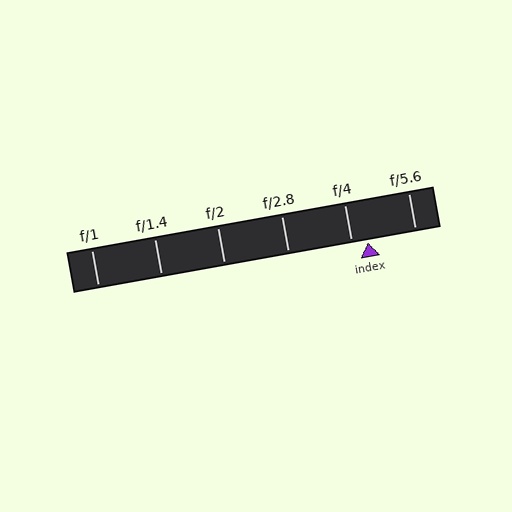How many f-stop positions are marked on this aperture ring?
There are 6 f-stop positions marked.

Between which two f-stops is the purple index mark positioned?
The index mark is between f/4 and f/5.6.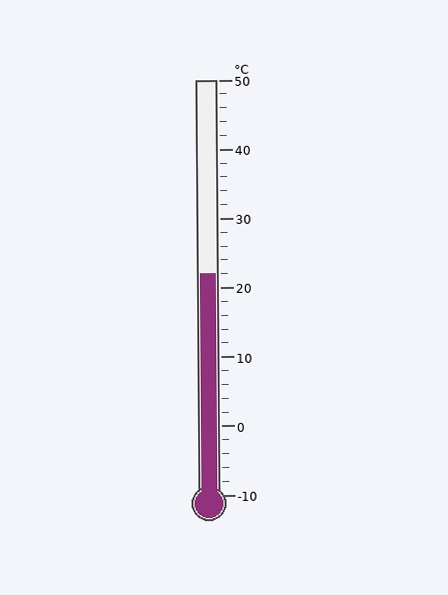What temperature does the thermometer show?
The thermometer shows approximately 22°C.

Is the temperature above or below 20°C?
The temperature is above 20°C.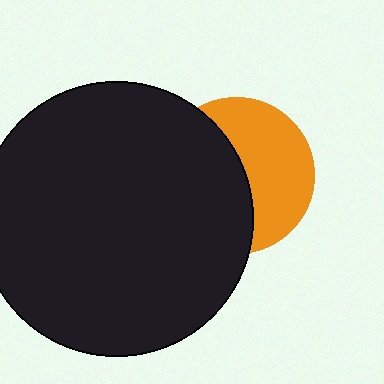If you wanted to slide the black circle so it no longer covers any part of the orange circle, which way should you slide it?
Slide it left — that is the most direct way to separate the two shapes.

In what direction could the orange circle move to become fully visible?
The orange circle could move right. That would shift it out from behind the black circle entirely.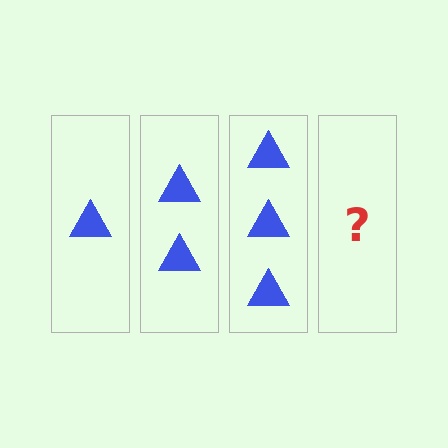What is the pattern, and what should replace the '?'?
The pattern is that each step adds one more triangle. The '?' should be 4 triangles.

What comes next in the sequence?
The next element should be 4 triangles.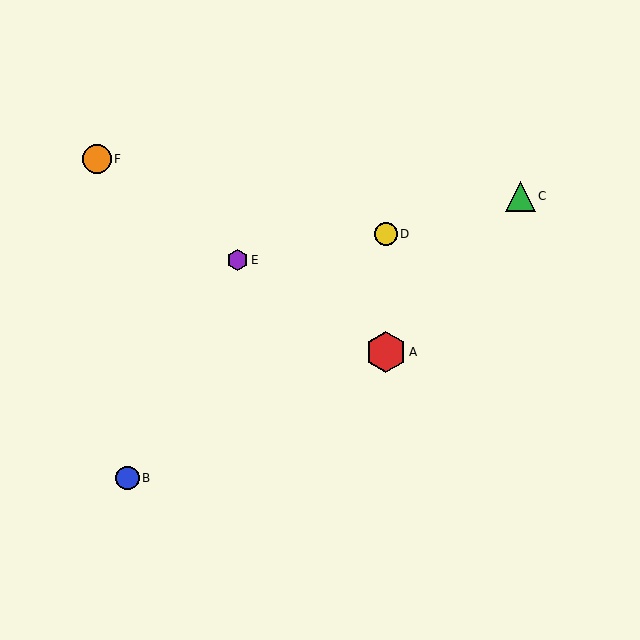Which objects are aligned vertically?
Objects A, D are aligned vertically.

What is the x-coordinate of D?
Object D is at x≈386.